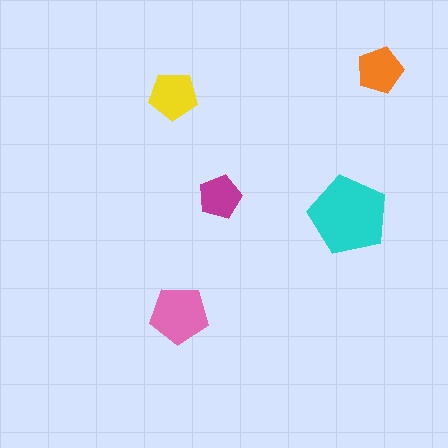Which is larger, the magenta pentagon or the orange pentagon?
The orange one.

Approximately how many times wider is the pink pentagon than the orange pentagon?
About 1.5 times wider.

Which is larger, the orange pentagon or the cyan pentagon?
The cyan one.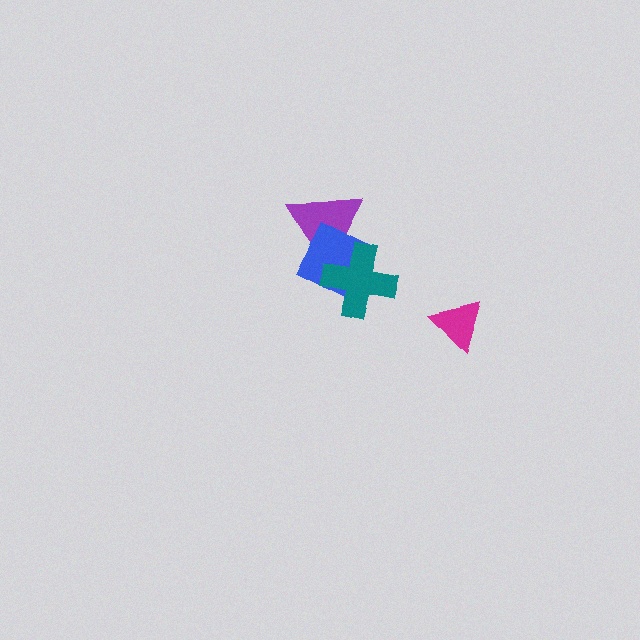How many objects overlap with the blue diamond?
2 objects overlap with the blue diamond.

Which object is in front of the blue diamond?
The teal cross is in front of the blue diamond.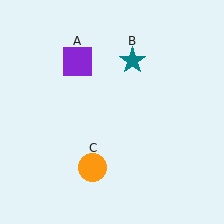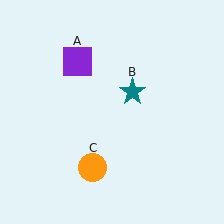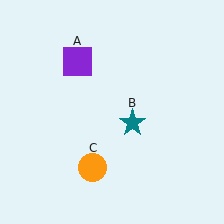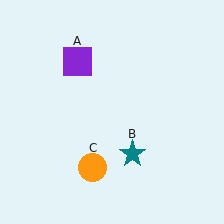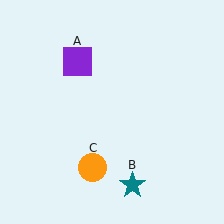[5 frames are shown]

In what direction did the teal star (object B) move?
The teal star (object B) moved down.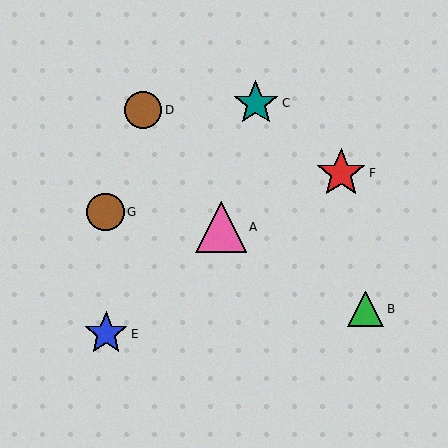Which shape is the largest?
The pink triangle (labeled A) is the largest.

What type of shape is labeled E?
Shape E is a blue star.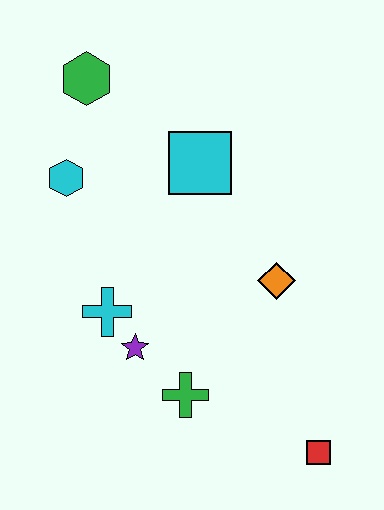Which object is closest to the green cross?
The purple star is closest to the green cross.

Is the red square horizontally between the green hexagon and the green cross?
No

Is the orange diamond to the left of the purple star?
No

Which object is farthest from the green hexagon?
The red square is farthest from the green hexagon.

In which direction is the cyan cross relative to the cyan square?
The cyan cross is below the cyan square.